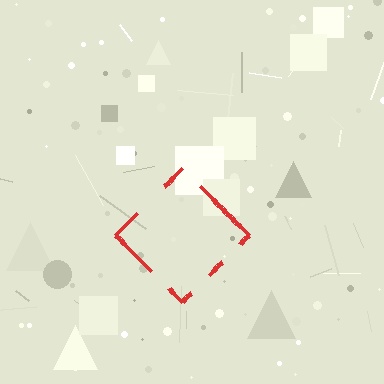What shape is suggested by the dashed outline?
The dashed outline suggests a diamond.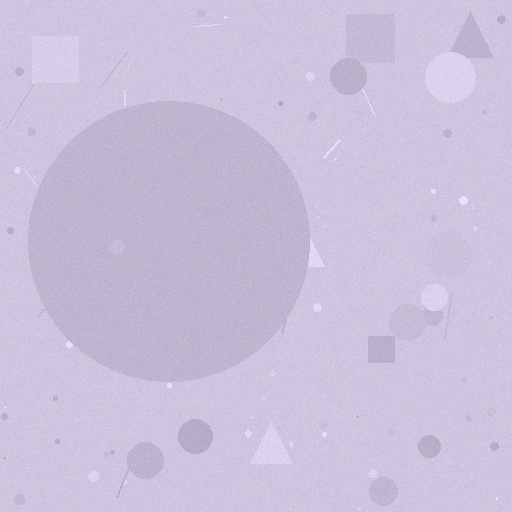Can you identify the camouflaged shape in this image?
The camouflaged shape is a circle.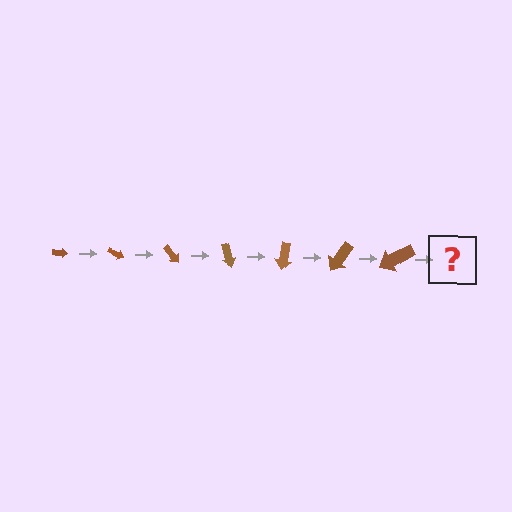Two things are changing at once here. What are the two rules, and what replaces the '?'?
The two rules are that the arrow grows larger each step and it rotates 25 degrees each step. The '?' should be an arrow, larger than the previous one and rotated 175 degrees from the start.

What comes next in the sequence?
The next element should be an arrow, larger than the previous one and rotated 175 degrees from the start.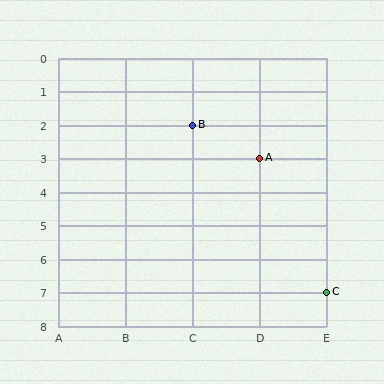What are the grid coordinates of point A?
Point A is at grid coordinates (D, 3).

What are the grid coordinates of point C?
Point C is at grid coordinates (E, 7).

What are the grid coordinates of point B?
Point B is at grid coordinates (C, 2).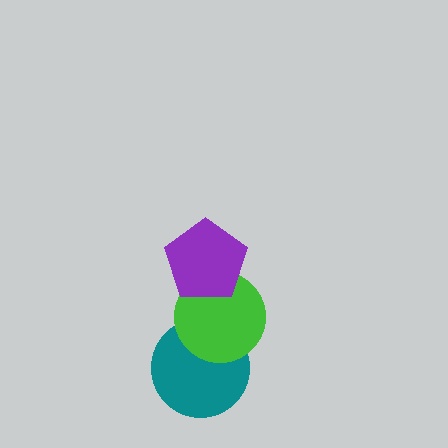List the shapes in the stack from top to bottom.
From top to bottom: the purple pentagon, the green circle, the teal circle.